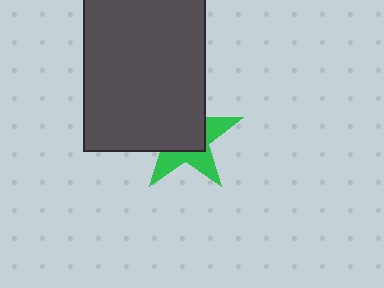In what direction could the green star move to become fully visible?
The green star could move toward the lower-right. That would shift it out from behind the dark gray rectangle entirely.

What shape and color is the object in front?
The object in front is a dark gray rectangle.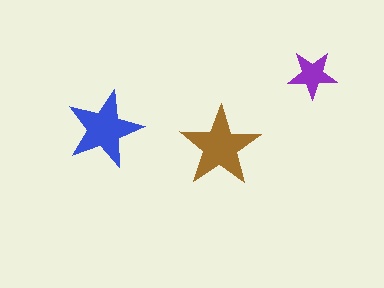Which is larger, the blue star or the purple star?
The blue one.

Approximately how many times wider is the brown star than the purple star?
About 1.5 times wider.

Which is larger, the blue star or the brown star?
The brown one.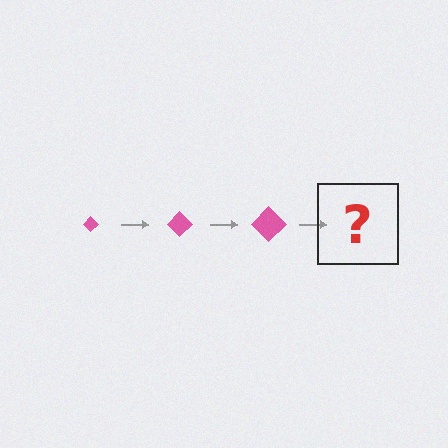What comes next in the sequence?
The next element should be a pink diamond, larger than the previous one.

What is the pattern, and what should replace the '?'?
The pattern is that the diamond gets progressively larger each step. The '?' should be a pink diamond, larger than the previous one.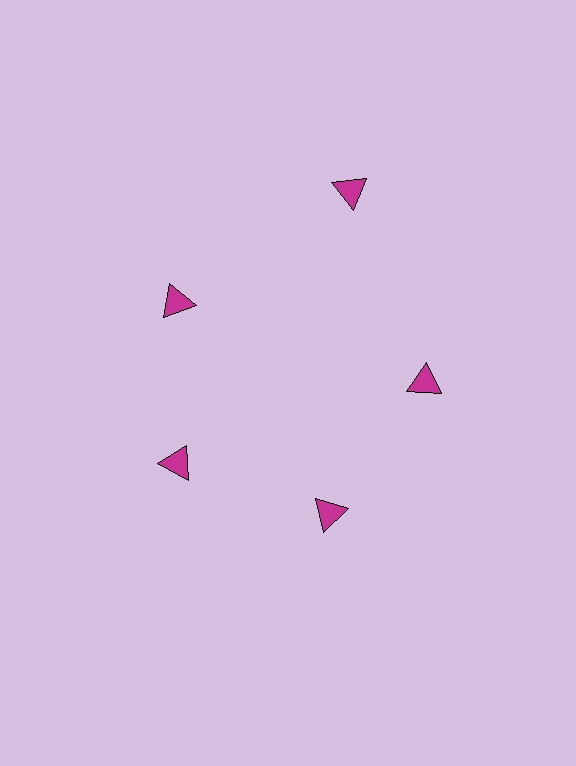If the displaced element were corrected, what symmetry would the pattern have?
It would have 5-fold rotational symmetry — the pattern would map onto itself every 72 degrees.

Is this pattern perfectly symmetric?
No. The 5 magenta triangles are arranged in a ring, but one element near the 1 o'clock position is pushed outward from the center, breaking the 5-fold rotational symmetry.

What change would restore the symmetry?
The symmetry would be restored by moving it inward, back onto the ring so that all 5 triangles sit at equal angles and equal distance from the center.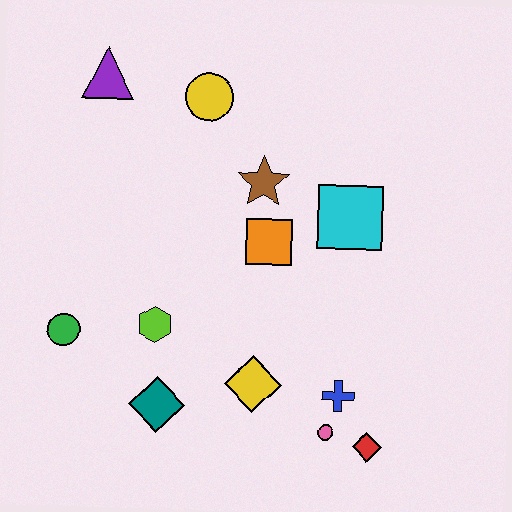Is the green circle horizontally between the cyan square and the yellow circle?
No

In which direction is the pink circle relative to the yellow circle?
The pink circle is below the yellow circle.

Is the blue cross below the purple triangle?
Yes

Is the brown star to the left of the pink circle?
Yes